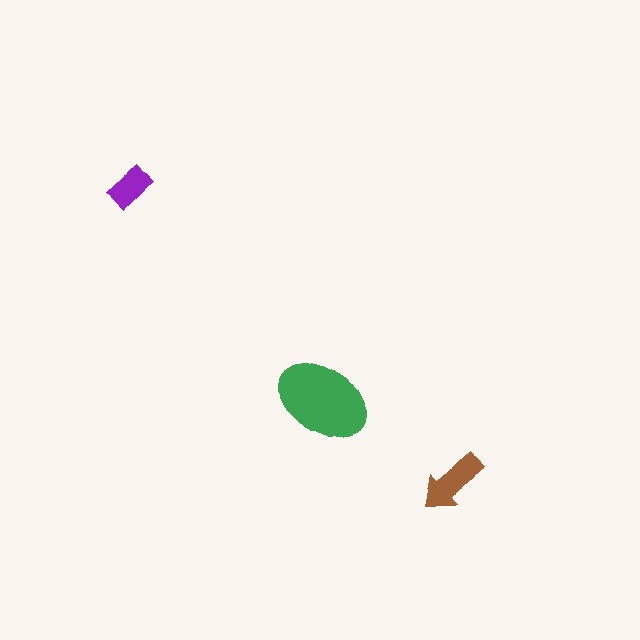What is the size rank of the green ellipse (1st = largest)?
1st.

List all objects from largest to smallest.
The green ellipse, the brown arrow, the purple rectangle.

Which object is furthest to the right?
The brown arrow is rightmost.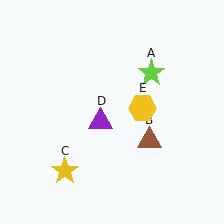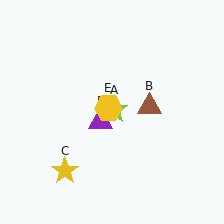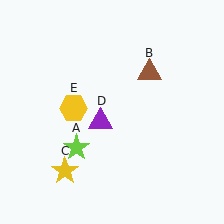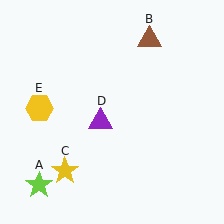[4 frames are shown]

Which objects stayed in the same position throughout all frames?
Yellow star (object C) and purple triangle (object D) remained stationary.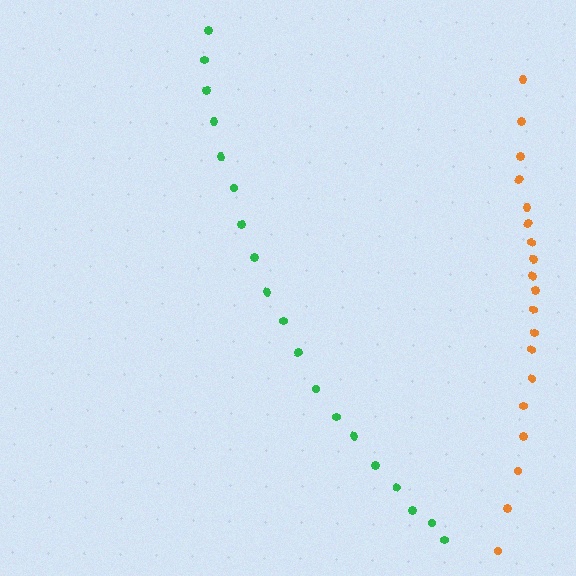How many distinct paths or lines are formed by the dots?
There are 2 distinct paths.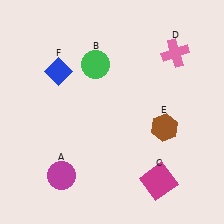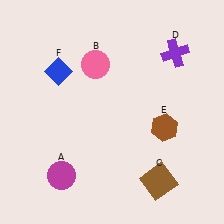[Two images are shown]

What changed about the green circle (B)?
In Image 1, B is green. In Image 2, it changed to pink.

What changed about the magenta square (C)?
In Image 1, C is magenta. In Image 2, it changed to brown.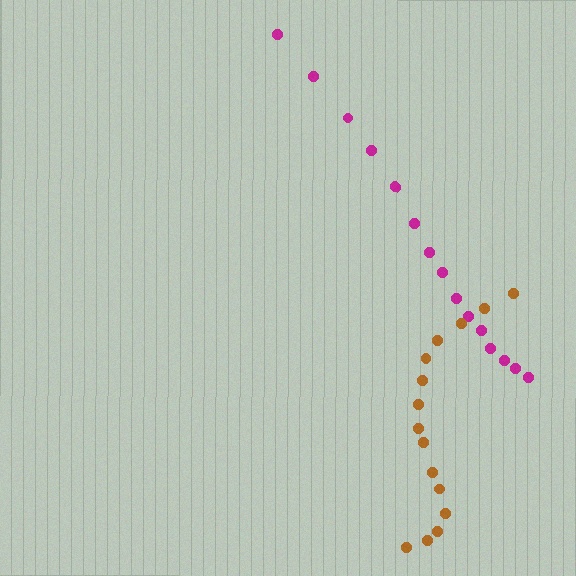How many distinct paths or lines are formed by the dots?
There are 2 distinct paths.